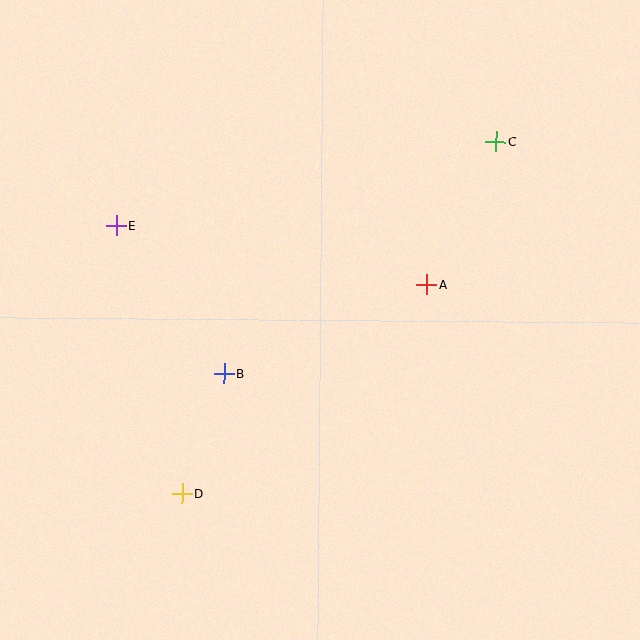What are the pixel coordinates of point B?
Point B is at (224, 374).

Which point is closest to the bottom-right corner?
Point A is closest to the bottom-right corner.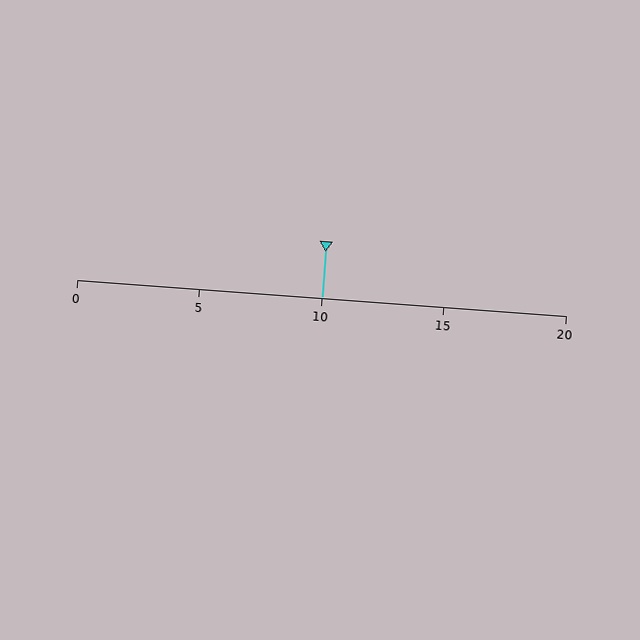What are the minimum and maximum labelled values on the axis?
The axis runs from 0 to 20.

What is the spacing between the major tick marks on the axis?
The major ticks are spaced 5 apart.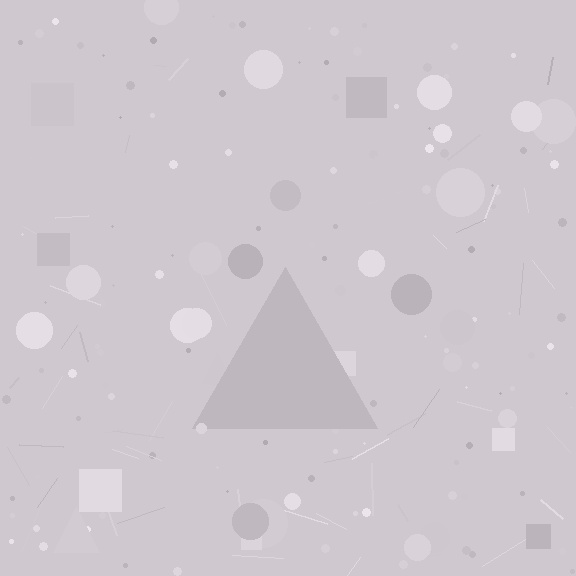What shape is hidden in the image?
A triangle is hidden in the image.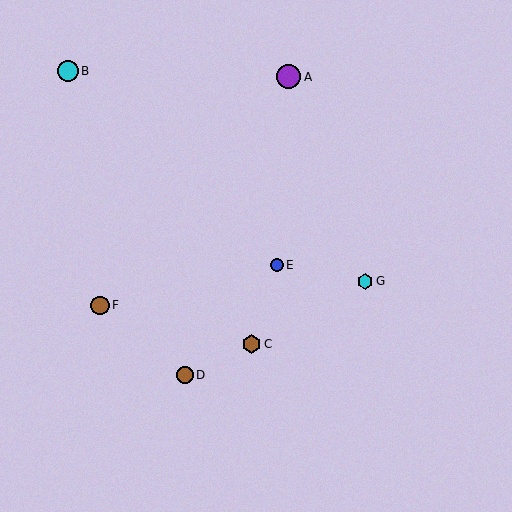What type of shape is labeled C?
Shape C is a brown hexagon.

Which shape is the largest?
The purple circle (labeled A) is the largest.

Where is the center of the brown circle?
The center of the brown circle is at (185, 375).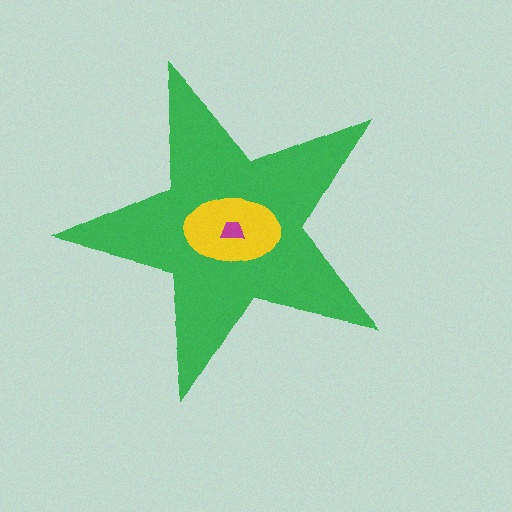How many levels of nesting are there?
3.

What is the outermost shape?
The green star.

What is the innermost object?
The magenta trapezoid.